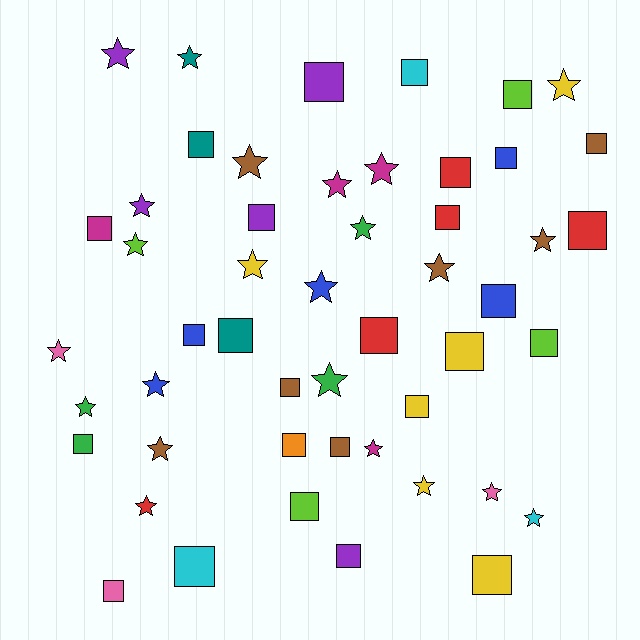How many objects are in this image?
There are 50 objects.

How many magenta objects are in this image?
There are 4 magenta objects.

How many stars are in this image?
There are 23 stars.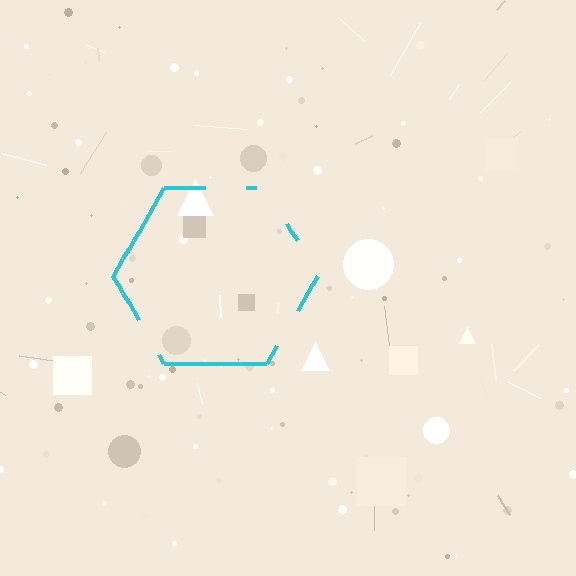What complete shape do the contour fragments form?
The contour fragments form a hexagon.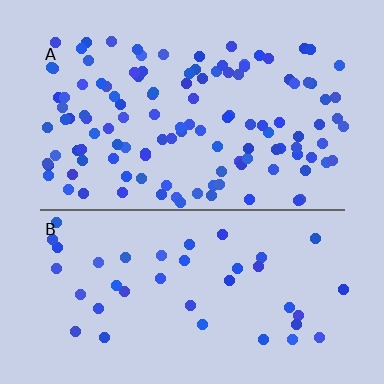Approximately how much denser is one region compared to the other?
Approximately 3.0× — region A over region B.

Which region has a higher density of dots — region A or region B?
A (the top).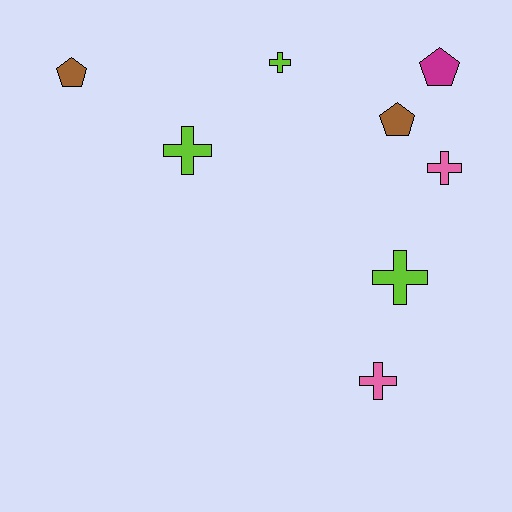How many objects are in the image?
There are 8 objects.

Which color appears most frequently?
Lime, with 3 objects.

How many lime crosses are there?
There are 3 lime crosses.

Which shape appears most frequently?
Cross, with 5 objects.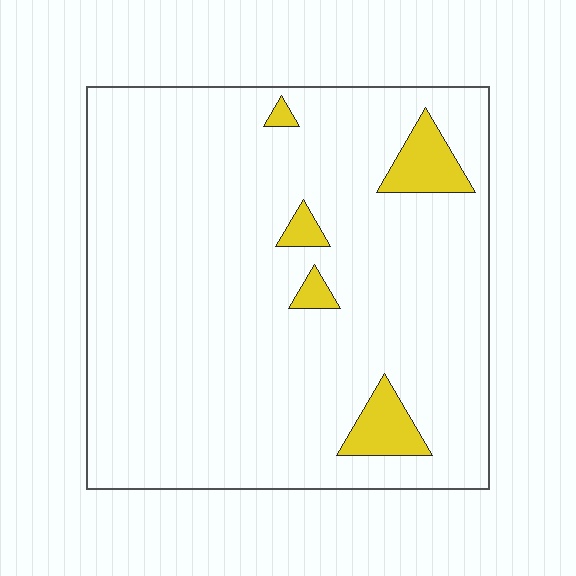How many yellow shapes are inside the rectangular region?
5.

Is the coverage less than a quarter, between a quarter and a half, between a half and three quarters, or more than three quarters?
Less than a quarter.